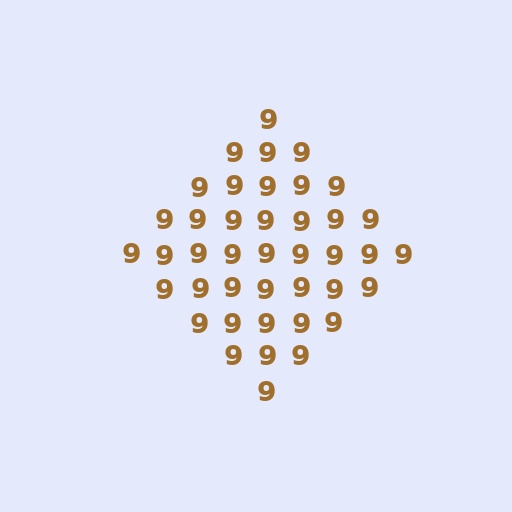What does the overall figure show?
The overall figure shows a diamond.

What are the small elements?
The small elements are digit 9's.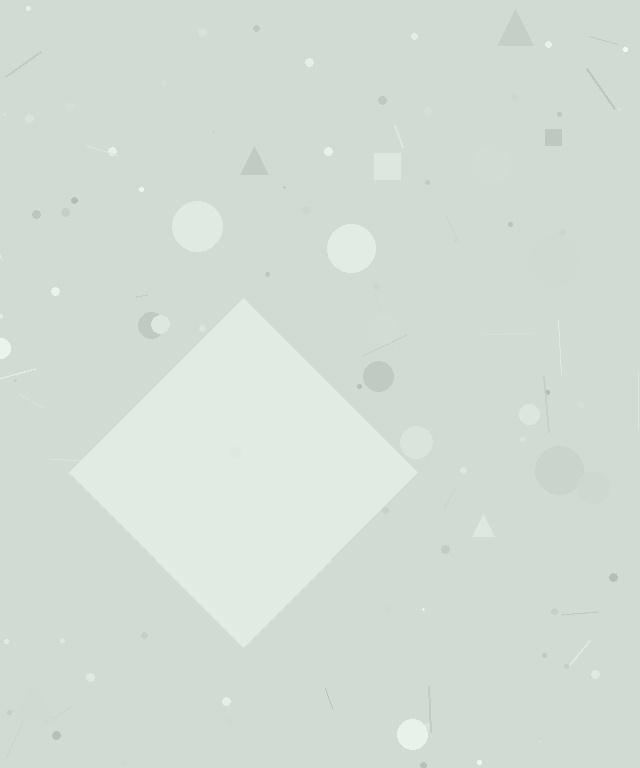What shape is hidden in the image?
A diamond is hidden in the image.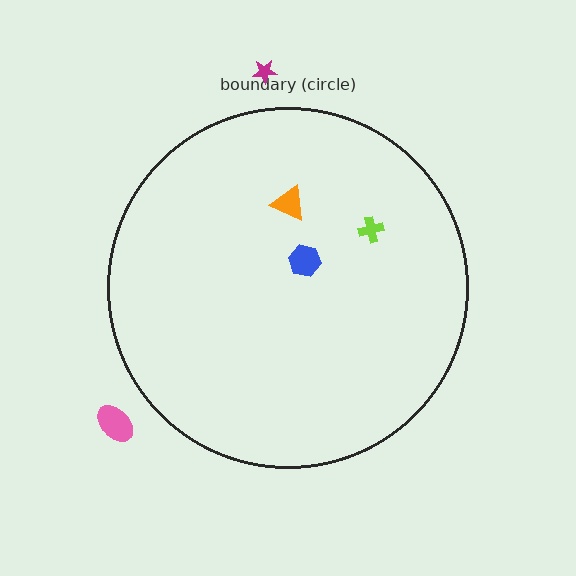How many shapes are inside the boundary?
3 inside, 2 outside.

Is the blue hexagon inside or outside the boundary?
Inside.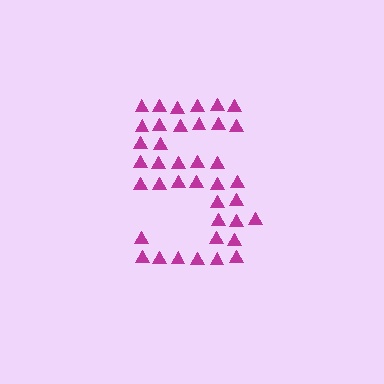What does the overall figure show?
The overall figure shows the digit 5.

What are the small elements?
The small elements are triangles.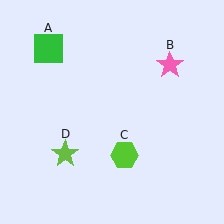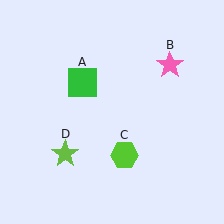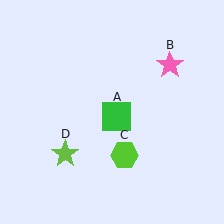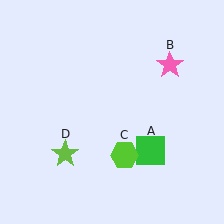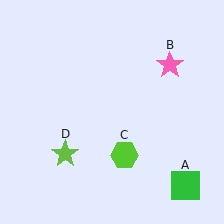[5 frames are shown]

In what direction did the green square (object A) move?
The green square (object A) moved down and to the right.